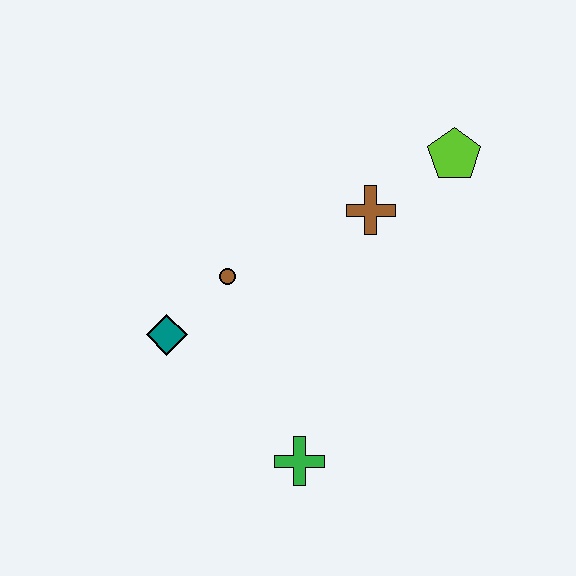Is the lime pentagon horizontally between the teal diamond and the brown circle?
No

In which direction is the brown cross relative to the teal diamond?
The brown cross is to the right of the teal diamond.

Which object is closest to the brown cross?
The lime pentagon is closest to the brown cross.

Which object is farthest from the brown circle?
The lime pentagon is farthest from the brown circle.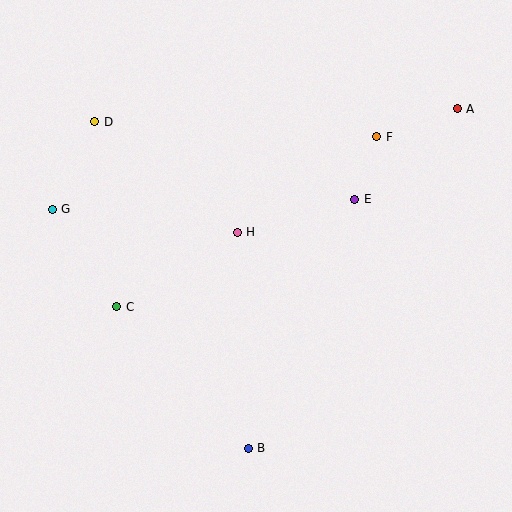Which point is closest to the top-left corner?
Point D is closest to the top-left corner.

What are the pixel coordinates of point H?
Point H is at (237, 232).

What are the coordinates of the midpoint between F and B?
The midpoint between F and B is at (313, 292).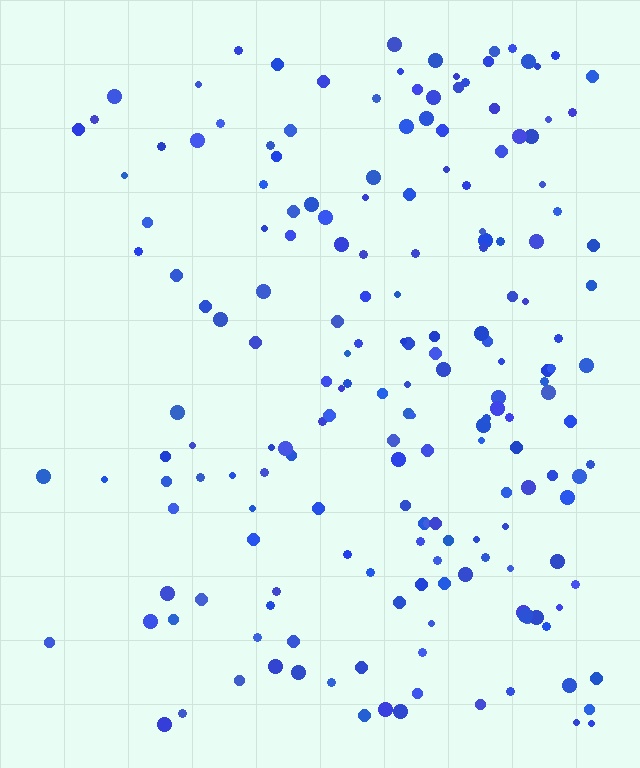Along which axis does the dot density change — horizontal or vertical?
Horizontal.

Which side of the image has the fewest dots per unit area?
The left.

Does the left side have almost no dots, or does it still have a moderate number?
Still a moderate number, just noticeably fewer than the right.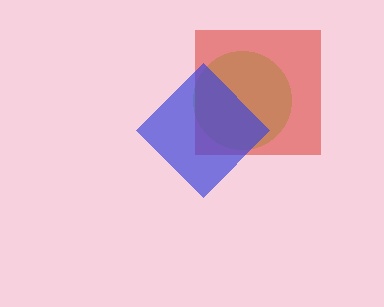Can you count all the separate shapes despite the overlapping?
Yes, there are 3 separate shapes.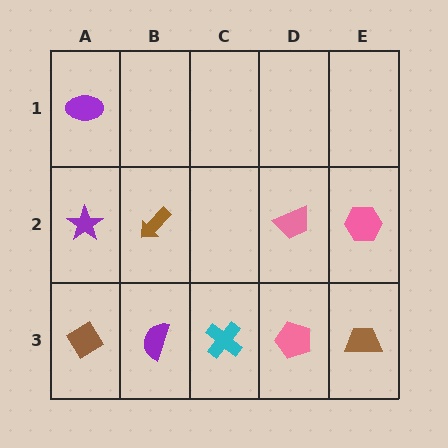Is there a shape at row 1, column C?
No, that cell is empty.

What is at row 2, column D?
A pink trapezoid.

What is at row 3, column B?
A purple semicircle.